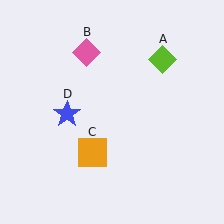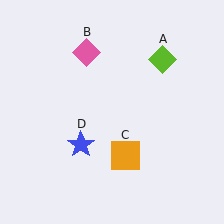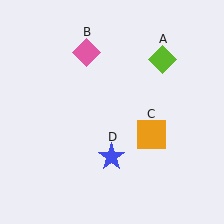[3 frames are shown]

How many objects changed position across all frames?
2 objects changed position: orange square (object C), blue star (object D).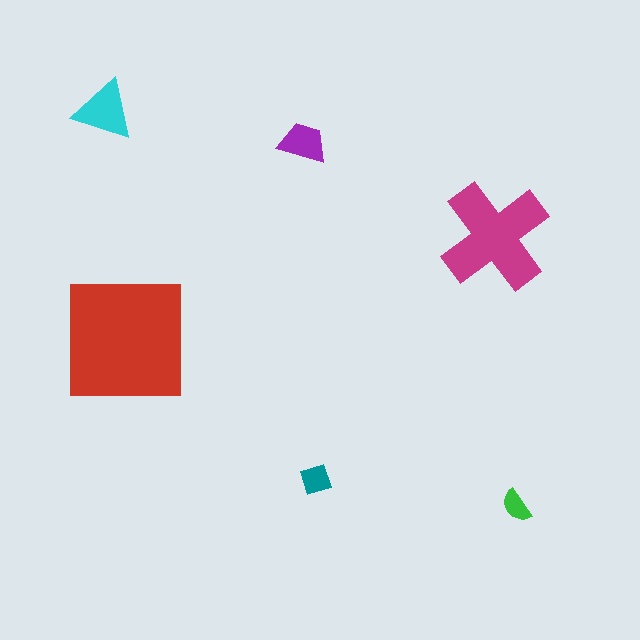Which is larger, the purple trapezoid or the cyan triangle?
The cyan triangle.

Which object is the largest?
The red square.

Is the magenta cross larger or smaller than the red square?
Smaller.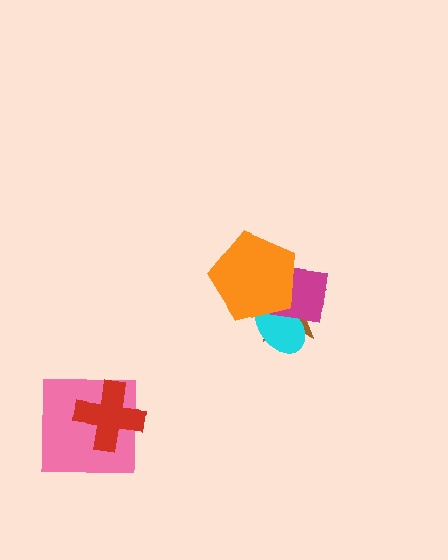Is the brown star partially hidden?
Yes, it is partially covered by another shape.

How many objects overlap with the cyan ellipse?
3 objects overlap with the cyan ellipse.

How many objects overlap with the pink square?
1 object overlaps with the pink square.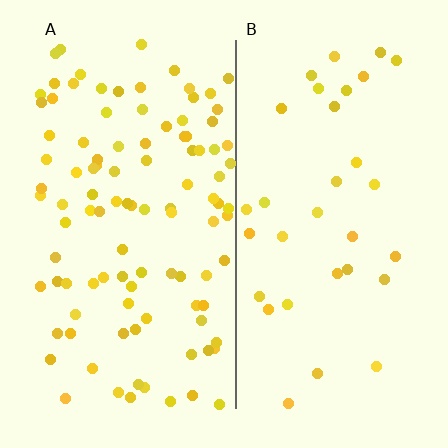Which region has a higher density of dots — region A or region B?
A (the left).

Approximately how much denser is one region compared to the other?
Approximately 3.1× — region A over region B.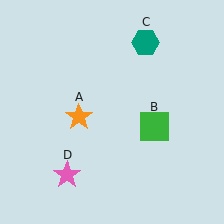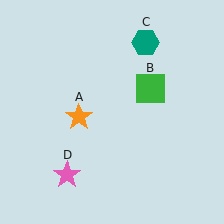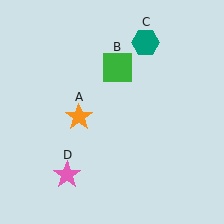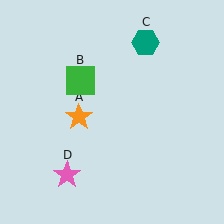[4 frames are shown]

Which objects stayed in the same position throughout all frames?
Orange star (object A) and teal hexagon (object C) and pink star (object D) remained stationary.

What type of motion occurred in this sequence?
The green square (object B) rotated counterclockwise around the center of the scene.